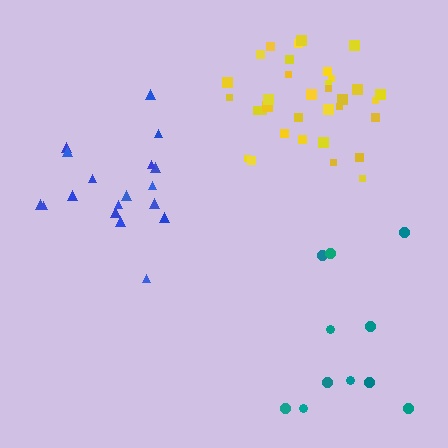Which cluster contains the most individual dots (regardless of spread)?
Yellow (34).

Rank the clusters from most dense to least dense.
yellow, blue, teal.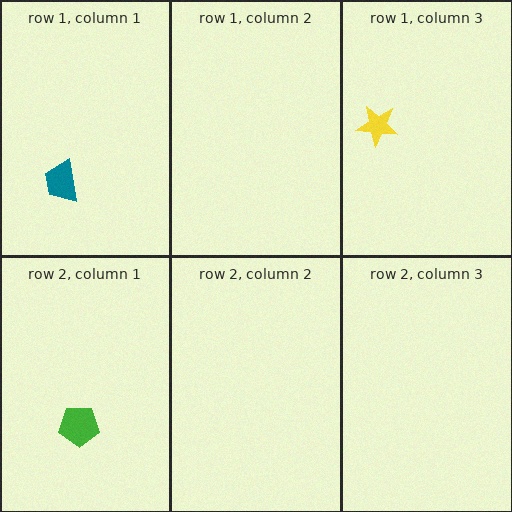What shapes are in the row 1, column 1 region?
The teal trapezoid.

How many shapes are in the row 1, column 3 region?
1.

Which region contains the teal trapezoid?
The row 1, column 1 region.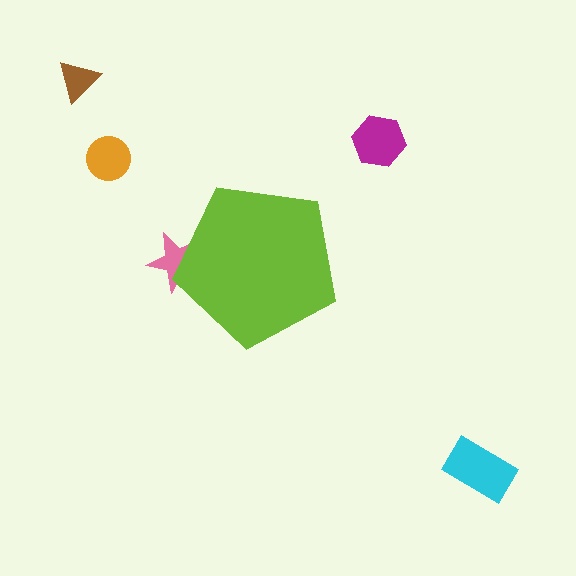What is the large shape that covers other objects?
A lime pentagon.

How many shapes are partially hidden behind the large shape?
1 shape is partially hidden.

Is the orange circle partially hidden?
No, the orange circle is fully visible.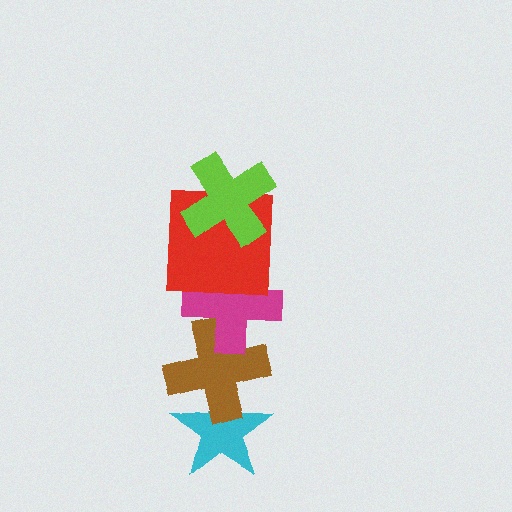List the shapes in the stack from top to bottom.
From top to bottom: the lime cross, the red square, the magenta cross, the brown cross, the cyan star.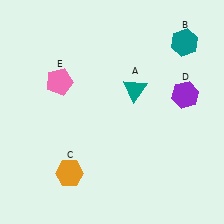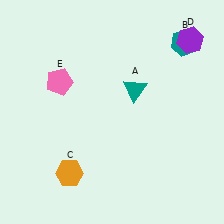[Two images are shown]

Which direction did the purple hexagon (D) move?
The purple hexagon (D) moved up.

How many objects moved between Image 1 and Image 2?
1 object moved between the two images.